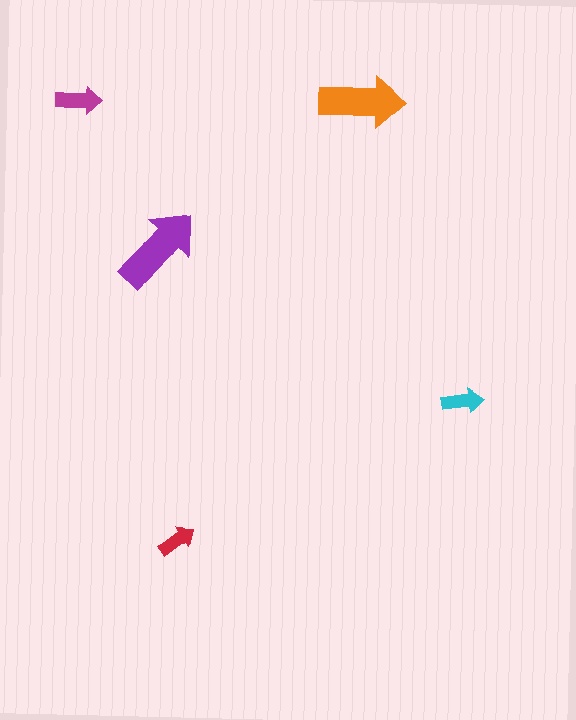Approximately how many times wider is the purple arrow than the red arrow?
About 2.5 times wider.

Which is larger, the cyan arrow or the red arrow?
The cyan one.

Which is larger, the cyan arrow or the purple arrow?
The purple one.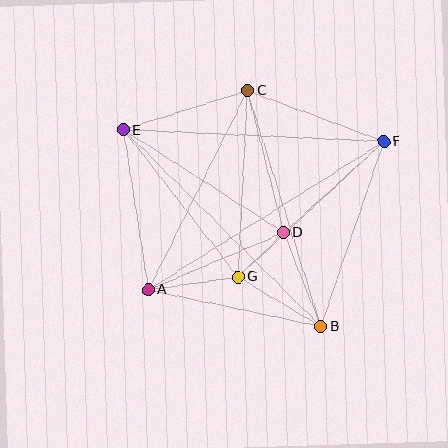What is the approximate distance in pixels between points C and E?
The distance between C and E is approximately 130 pixels.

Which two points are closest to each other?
Points D and G are closest to each other.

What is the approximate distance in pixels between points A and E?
The distance between A and E is approximately 162 pixels.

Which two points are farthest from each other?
Points B and E are farthest from each other.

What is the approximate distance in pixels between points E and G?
The distance between E and G is approximately 187 pixels.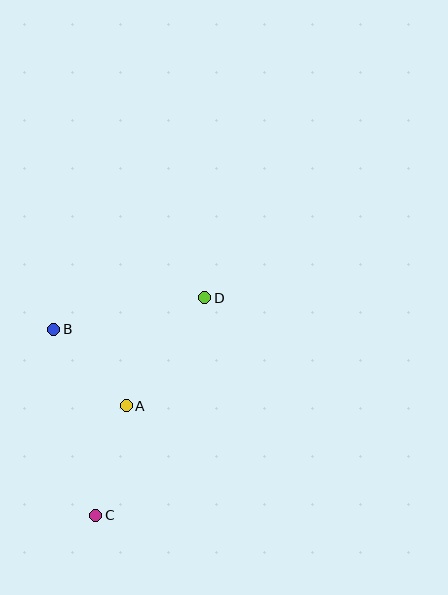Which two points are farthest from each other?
Points C and D are farthest from each other.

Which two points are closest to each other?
Points A and B are closest to each other.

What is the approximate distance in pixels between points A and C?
The distance between A and C is approximately 113 pixels.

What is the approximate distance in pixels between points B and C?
The distance between B and C is approximately 191 pixels.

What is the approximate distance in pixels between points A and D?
The distance between A and D is approximately 134 pixels.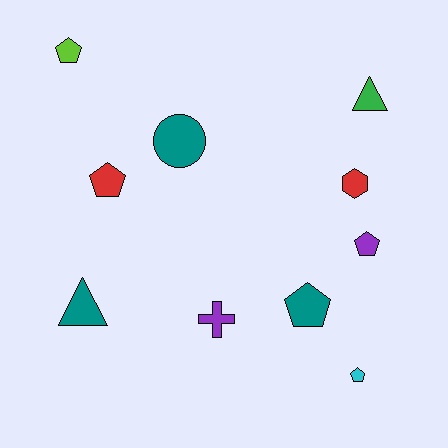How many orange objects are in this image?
There are no orange objects.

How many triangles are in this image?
There are 2 triangles.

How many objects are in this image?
There are 10 objects.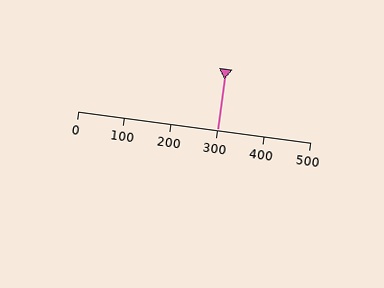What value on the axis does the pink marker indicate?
The marker indicates approximately 300.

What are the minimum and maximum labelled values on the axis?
The axis runs from 0 to 500.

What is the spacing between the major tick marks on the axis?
The major ticks are spaced 100 apart.